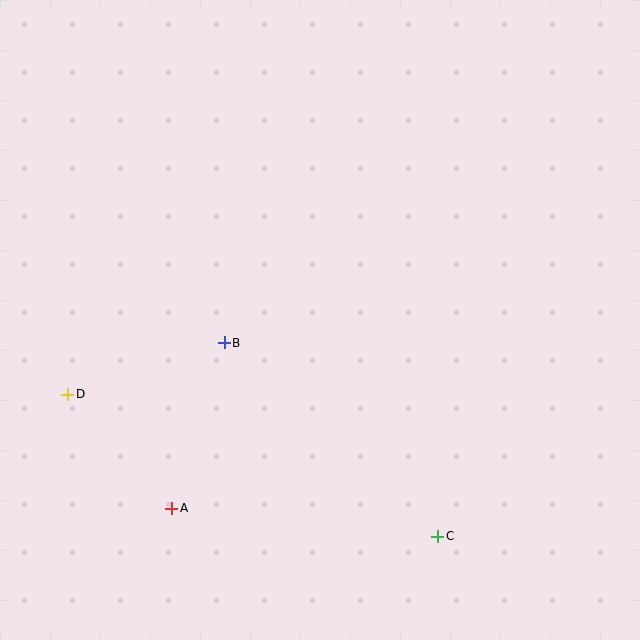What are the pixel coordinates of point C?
Point C is at (438, 536).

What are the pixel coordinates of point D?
Point D is at (67, 394).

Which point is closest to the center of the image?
Point B at (224, 343) is closest to the center.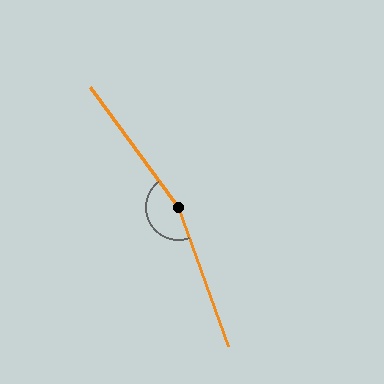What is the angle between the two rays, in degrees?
Approximately 163 degrees.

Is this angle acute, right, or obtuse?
It is obtuse.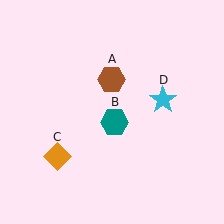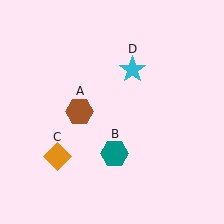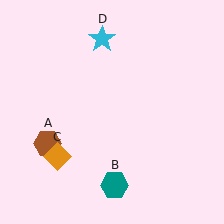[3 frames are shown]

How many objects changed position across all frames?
3 objects changed position: brown hexagon (object A), teal hexagon (object B), cyan star (object D).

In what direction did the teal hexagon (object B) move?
The teal hexagon (object B) moved down.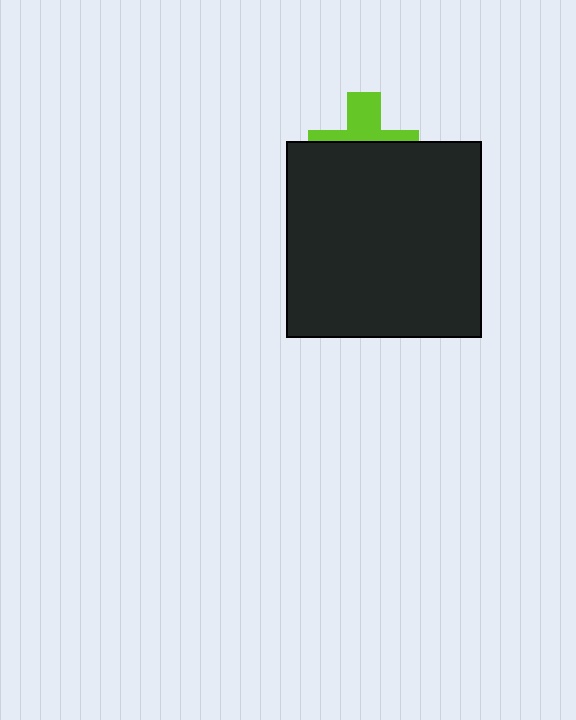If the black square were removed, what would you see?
You would see the complete lime cross.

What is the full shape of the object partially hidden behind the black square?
The partially hidden object is a lime cross.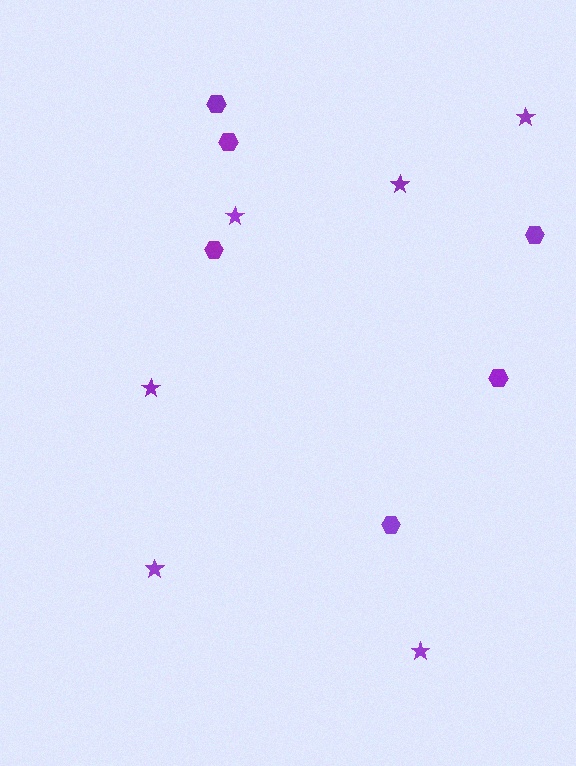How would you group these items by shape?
There are 2 groups: one group of stars (6) and one group of hexagons (6).